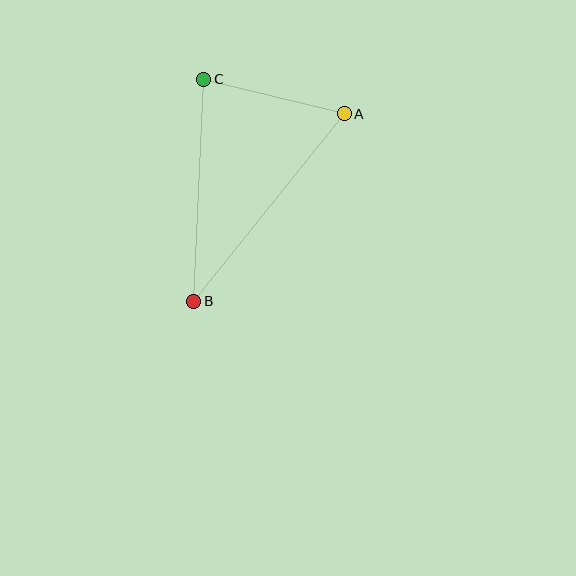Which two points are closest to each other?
Points A and C are closest to each other.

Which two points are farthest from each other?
Points A and B are farthest from each other.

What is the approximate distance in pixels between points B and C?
The distance between B and C is approximately 222 pixels.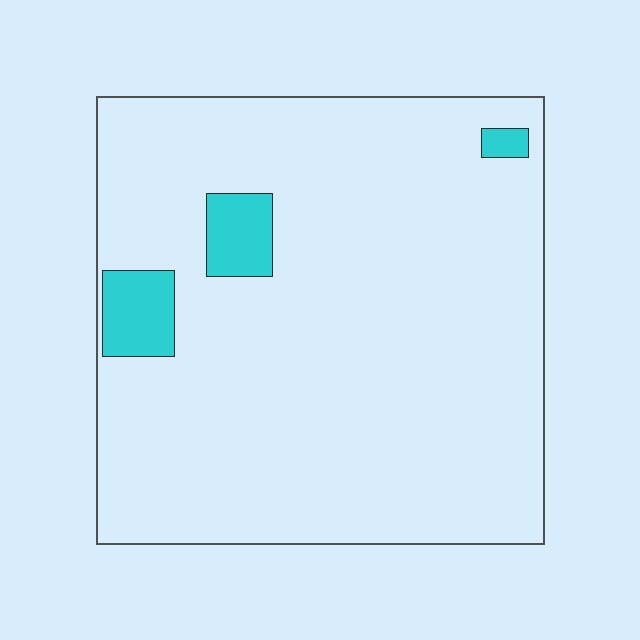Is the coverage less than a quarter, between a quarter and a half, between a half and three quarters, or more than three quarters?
Less than a quarter.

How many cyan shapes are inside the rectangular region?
3.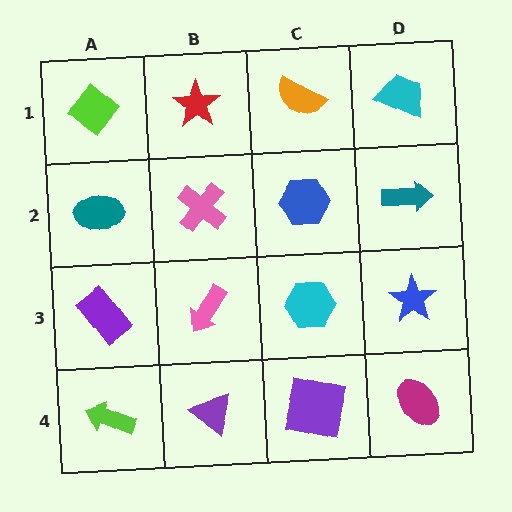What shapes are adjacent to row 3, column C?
A blue hexagon (row 2, column C), a purple square (row 4, column C), a pink arrow (row 3, column B), a blue star (row 3, column D).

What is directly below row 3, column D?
A magenta ellipse.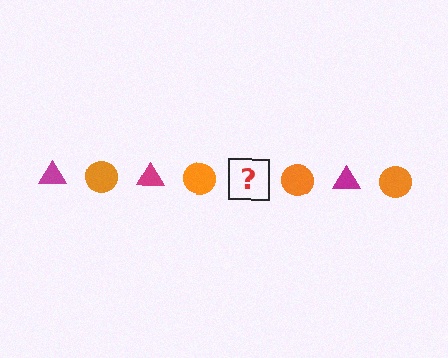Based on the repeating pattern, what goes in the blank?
The blank should be a magenta triangle.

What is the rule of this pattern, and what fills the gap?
The rule is that the pattern alternates between magenta triangle and orange circle. The gap should be filled with a magenta triangle.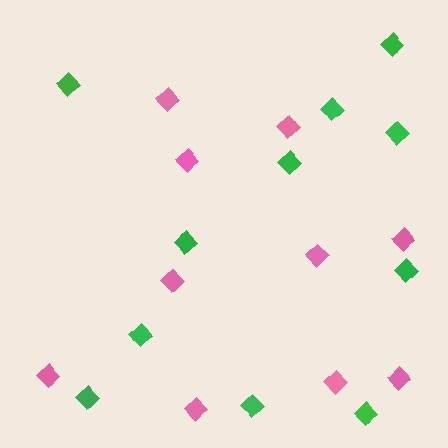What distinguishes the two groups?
There are 2 groups: one group of pink diamonds (10) and one group of green diamonds (11).